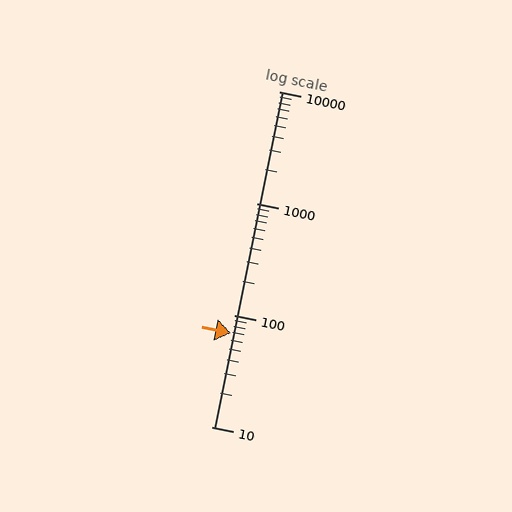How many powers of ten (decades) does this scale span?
The scale spans 3 decades, from 10 to 10000.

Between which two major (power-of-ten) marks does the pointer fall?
The pointer is between 10 and 100.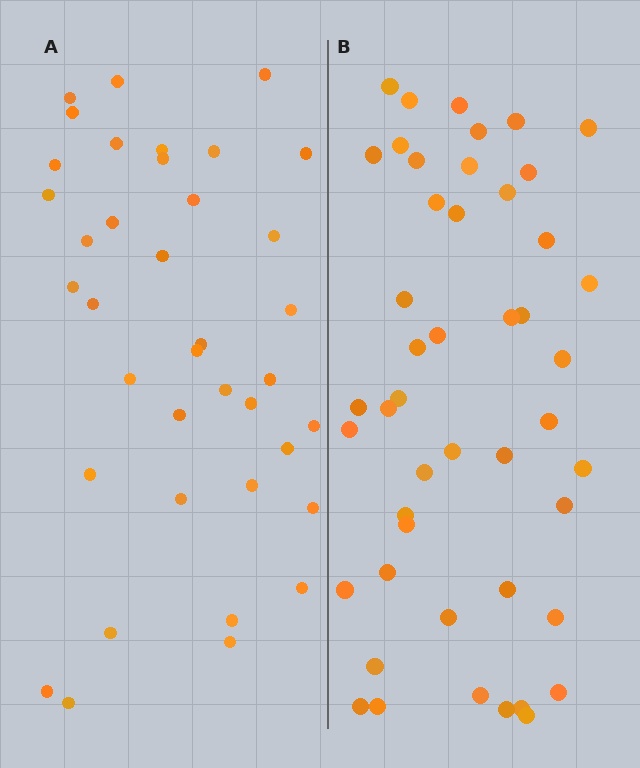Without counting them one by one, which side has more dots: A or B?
Region B (the right region) has more dots.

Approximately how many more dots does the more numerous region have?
Region B has roughly 8 or so more dots than region A.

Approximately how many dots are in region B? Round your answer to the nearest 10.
About 50 dots. (The exact count is 47, which rounds to 50.)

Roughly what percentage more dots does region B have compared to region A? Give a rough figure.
About 25% more.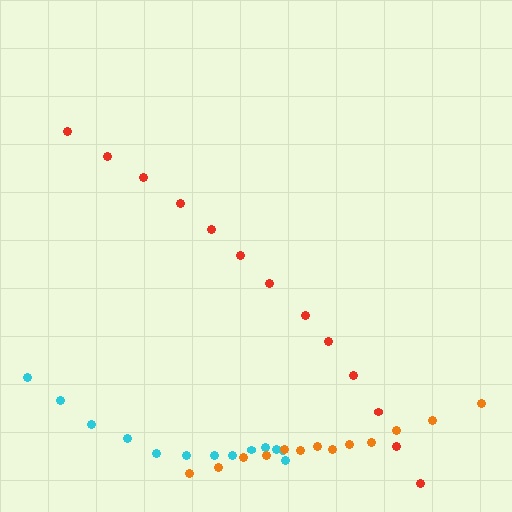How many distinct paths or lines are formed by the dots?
There are 3 distinct paths.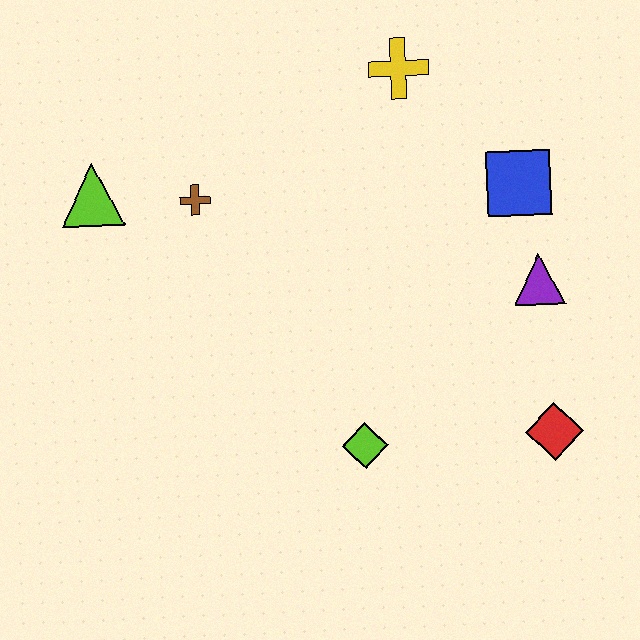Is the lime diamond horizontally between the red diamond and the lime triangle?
Yes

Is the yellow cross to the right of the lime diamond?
Yes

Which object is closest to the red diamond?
The purple triangle is closest to the red diamond.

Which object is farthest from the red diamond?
The lime triangle is farthest from the red diamond.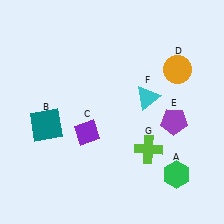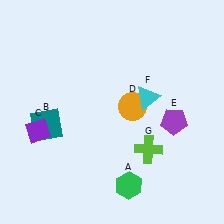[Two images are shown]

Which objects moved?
The objects that moved are: the green hexagon (A), the purple diamond (C), the orange circle (D).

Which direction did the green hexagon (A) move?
The green hexagon (A) moved left.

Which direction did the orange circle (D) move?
The orange circle (D) moved left.